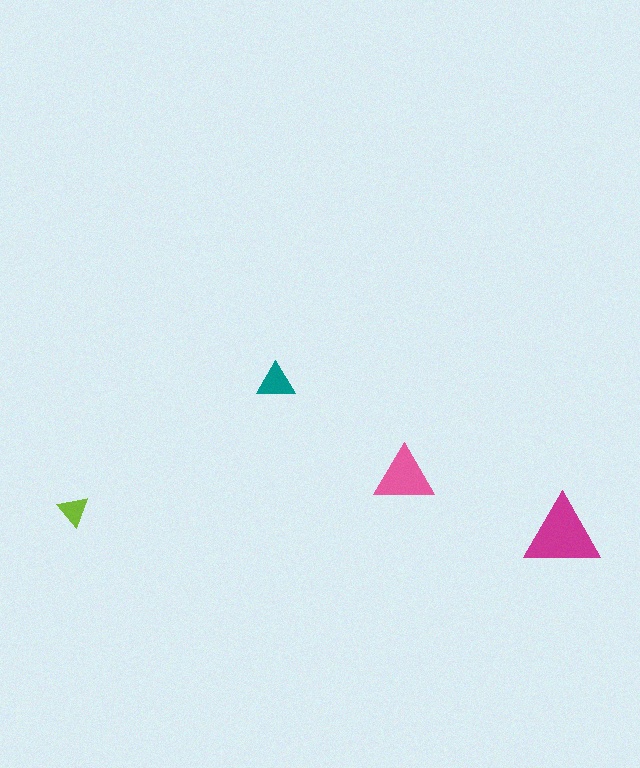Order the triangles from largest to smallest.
the magenta one, the pink one, the teal one, the lime one.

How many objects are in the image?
There are 4 objects in the image.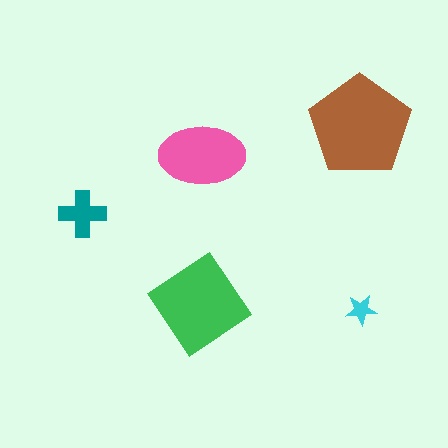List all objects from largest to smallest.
The brown pentagon, the green diamond, the pink ellipse, the teal cross, the cyan star.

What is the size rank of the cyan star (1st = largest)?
5th.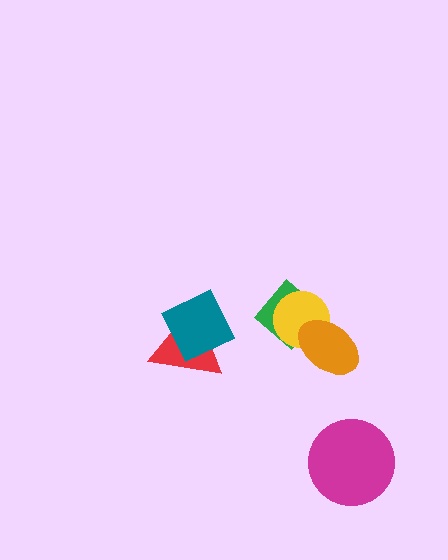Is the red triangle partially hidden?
Yes, it is partially covered by another shape.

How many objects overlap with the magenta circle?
0 objects overlap with the magenta circle.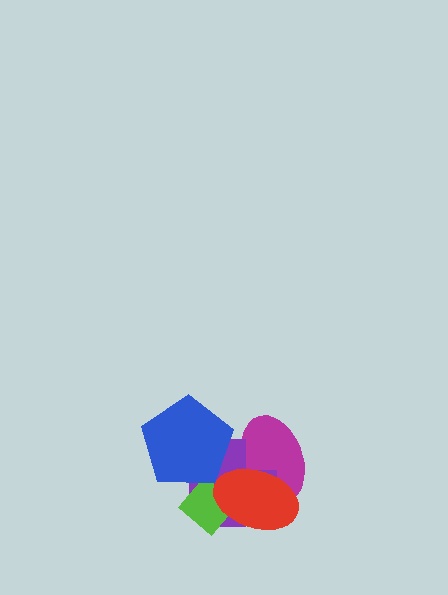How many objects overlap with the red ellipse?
3 objects overlap with the red ellipse.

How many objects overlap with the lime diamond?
3 objects overlap with the lime diamond.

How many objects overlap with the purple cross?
4 objects overlap with the purple cross.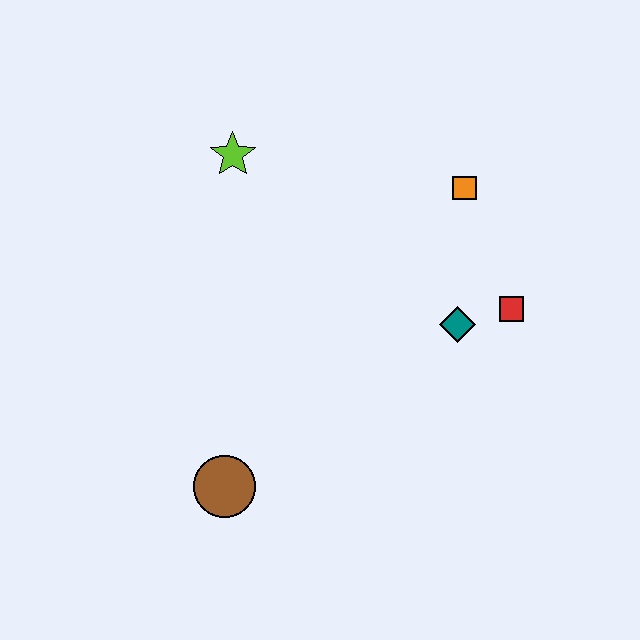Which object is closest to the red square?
The teal diamond is closest to the red square.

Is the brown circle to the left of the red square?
Yes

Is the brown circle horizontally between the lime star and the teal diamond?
No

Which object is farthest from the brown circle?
The orange square is farthest from the brown circle.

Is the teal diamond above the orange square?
No